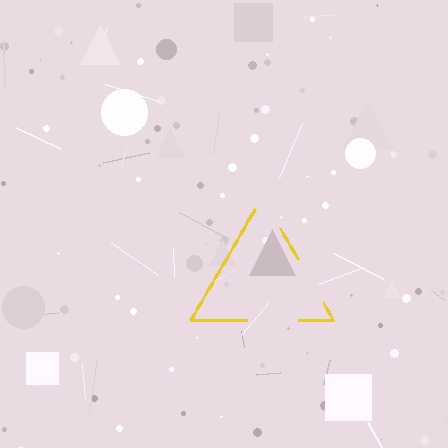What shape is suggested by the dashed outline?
The dashed outline suggests a triangle.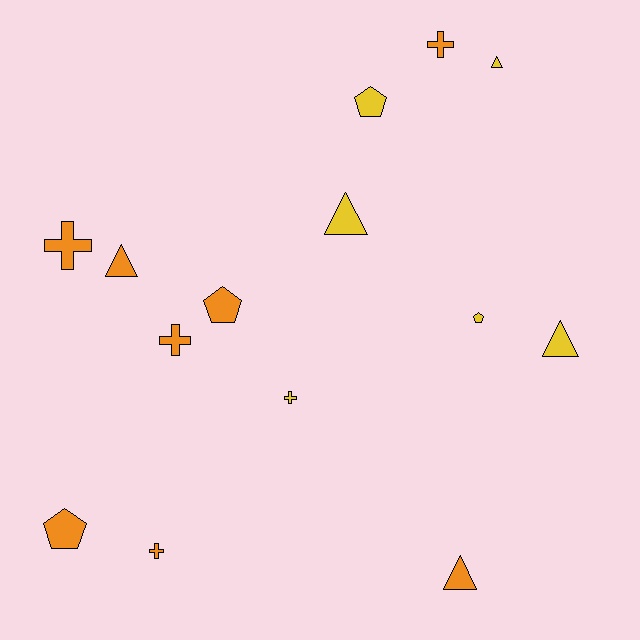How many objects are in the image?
There are 14 objects.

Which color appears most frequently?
Orange, with 8 objects.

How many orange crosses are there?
There are 4 orange crosses.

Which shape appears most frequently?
Cross, with 5 objects.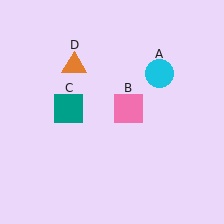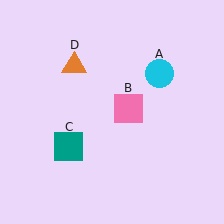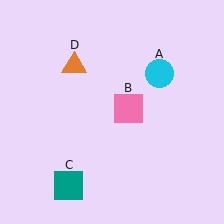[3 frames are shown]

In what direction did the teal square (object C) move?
The teal square (object C) moved down.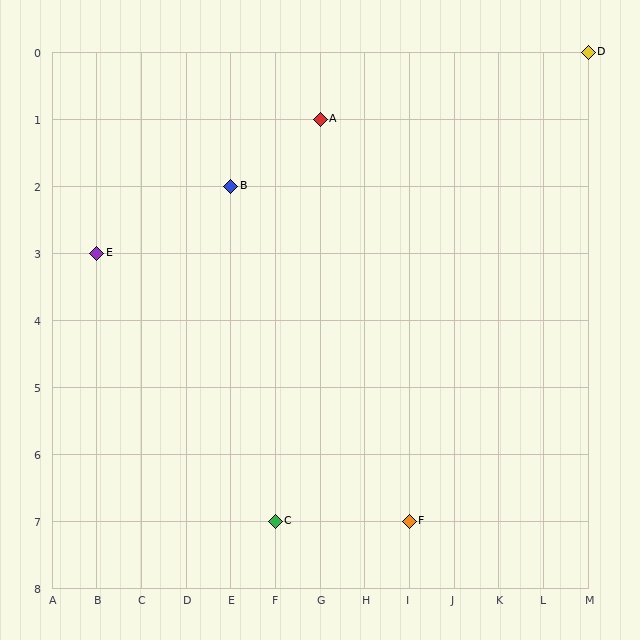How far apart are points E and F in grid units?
Points E and F are 7 columns and 4 rows apart (about 8.1 grid units diagonally).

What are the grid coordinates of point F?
Point F is at grid coordinates (I, 7).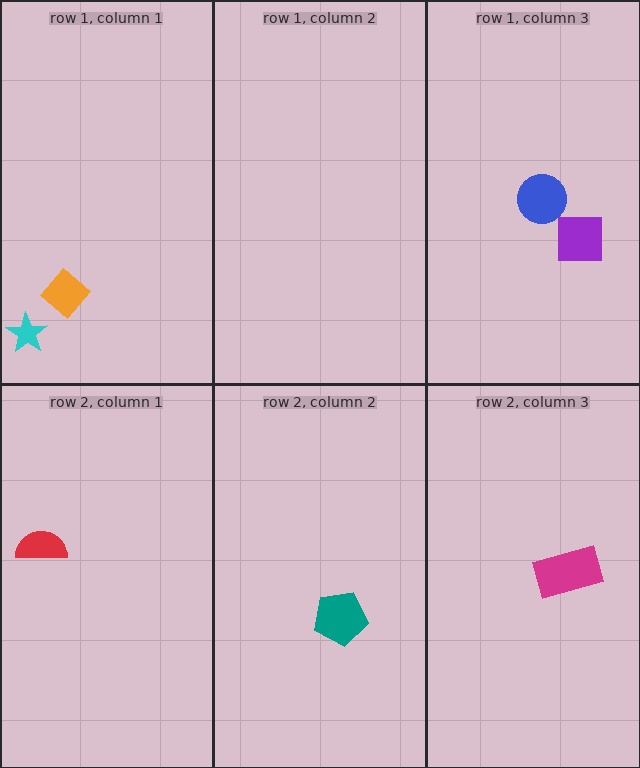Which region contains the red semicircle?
The row 2, column 1 region.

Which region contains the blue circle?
The row 1, column 3 region.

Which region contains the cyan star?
The row 1, column 1 region.